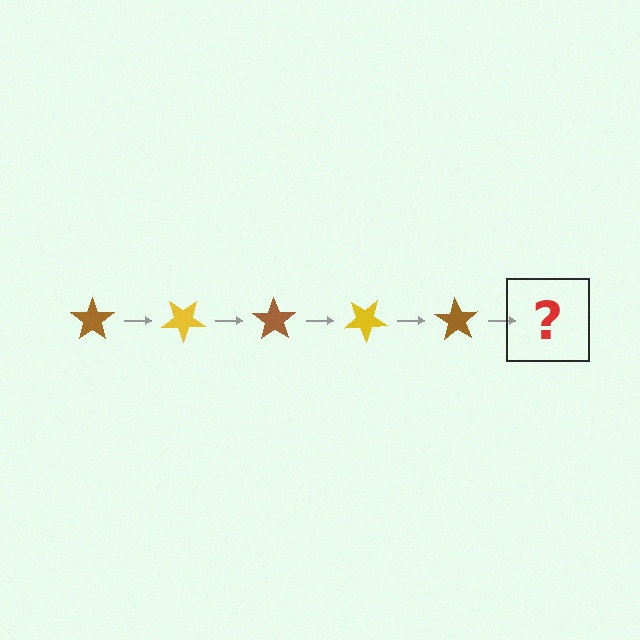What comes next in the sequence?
The next element should be a yellow star, rotated 175 degrees from the start.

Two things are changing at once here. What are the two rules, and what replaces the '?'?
The two rules are that it rotates 35 degrees each step and the color cycles through brown and yellow. The '?' should be a yellow star, rotated 175 degrees from the start.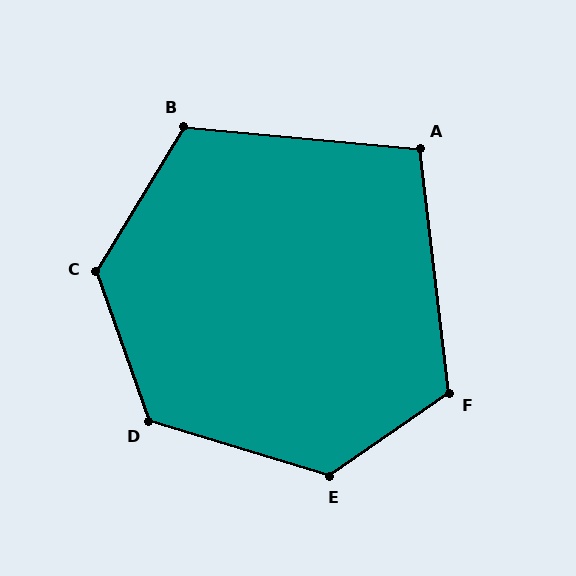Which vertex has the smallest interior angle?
A, at approximately 102 degrees.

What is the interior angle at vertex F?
Approximately 118 degrees (obtuse).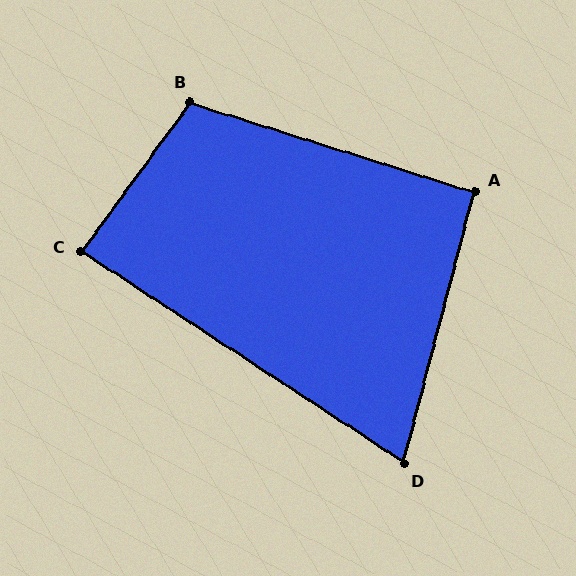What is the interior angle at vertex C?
Approximately 87 degrees (approximately right).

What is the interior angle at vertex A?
Approximately 93 degrees (approximately right).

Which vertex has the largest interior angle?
B, at approximately 109 degrees.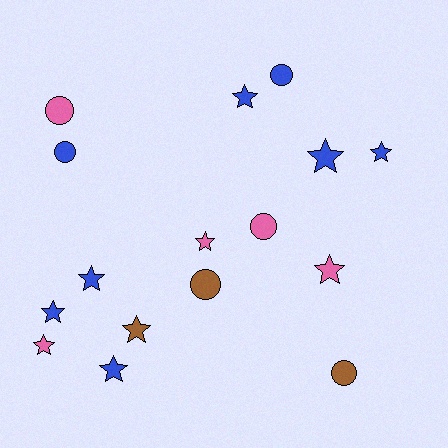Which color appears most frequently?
Blue, with 8 objects.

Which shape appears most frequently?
Star, with 10 objects.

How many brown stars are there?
There is 1 brown star.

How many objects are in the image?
There are 16 objects.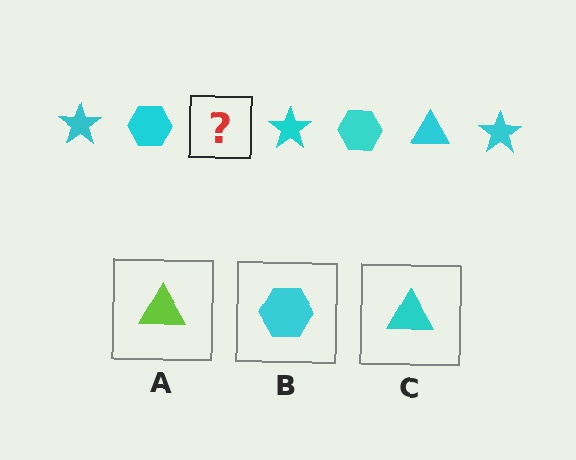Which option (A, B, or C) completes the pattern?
C.